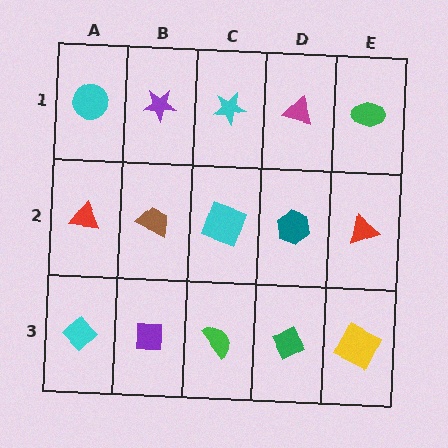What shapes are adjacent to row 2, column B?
A purple star (row 1, column B), a purple square (row 3, column B), a red triangle (row 2, column A), a cyan square (row 2, column C).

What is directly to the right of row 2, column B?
A cyan square.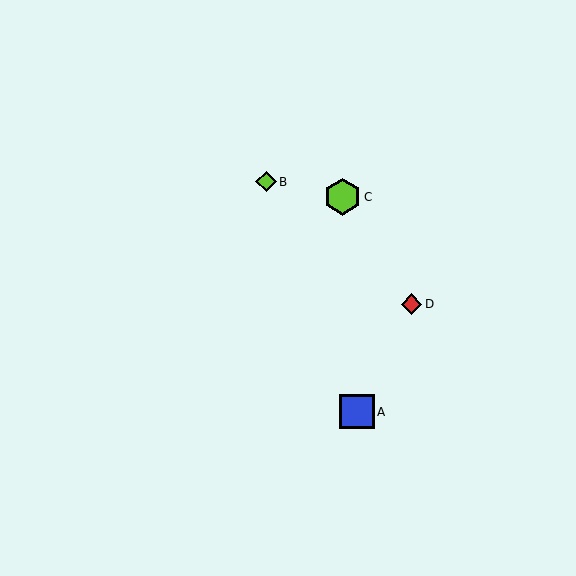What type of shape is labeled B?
Shape B is a lime diamond.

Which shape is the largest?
The lime hexagon (labeled C) is the largest.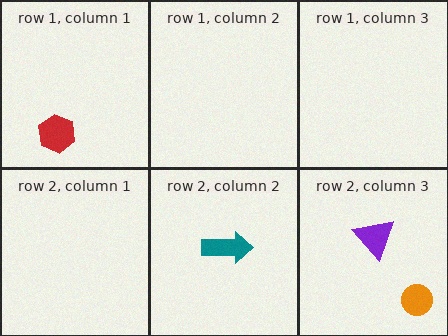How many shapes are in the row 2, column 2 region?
1.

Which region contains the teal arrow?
The row 2, column 2 region.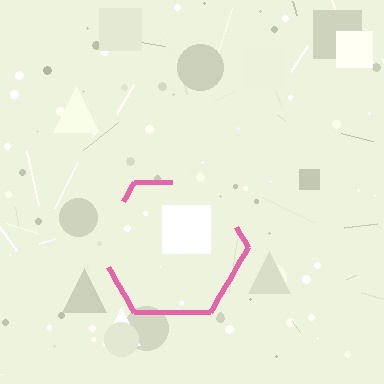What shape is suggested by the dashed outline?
The dashed outline suggests a hexagon.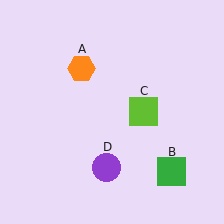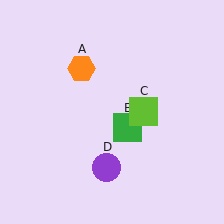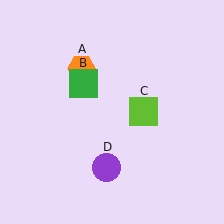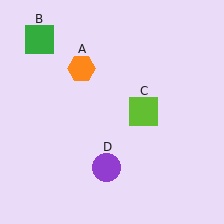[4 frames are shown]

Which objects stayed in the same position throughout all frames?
Orange hexagon (object A) and lime square (object C) and purple circle (object D) remained stationary.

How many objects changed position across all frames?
1 object changed position: green square (object B).